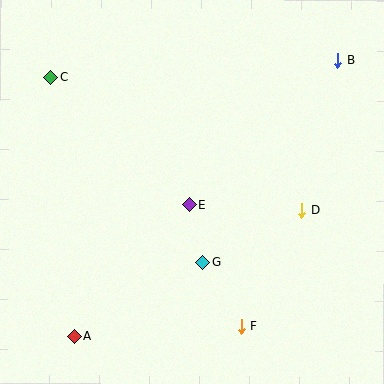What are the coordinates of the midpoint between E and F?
The midpoint between E and F is at (215, 266).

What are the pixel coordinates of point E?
Point E is at (189, 205).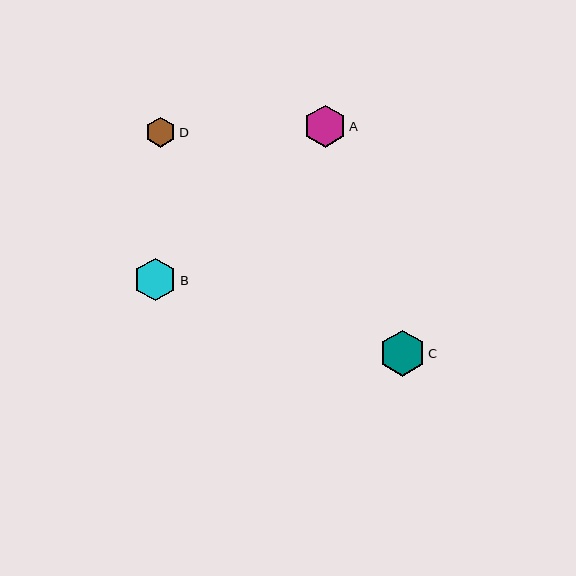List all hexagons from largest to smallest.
From largest to smallest: C, B, A, D.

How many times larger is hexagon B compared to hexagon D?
Hexagon B is approximately 1.4 times the size of hexagon D.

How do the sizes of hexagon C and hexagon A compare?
Hexagon C and hexagon A are approximately the same size.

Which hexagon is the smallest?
Hexagon D is the smallest with a size of approximately 30 pixels.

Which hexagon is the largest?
Hexagon C is the largest with a size of approximately 46 pixels.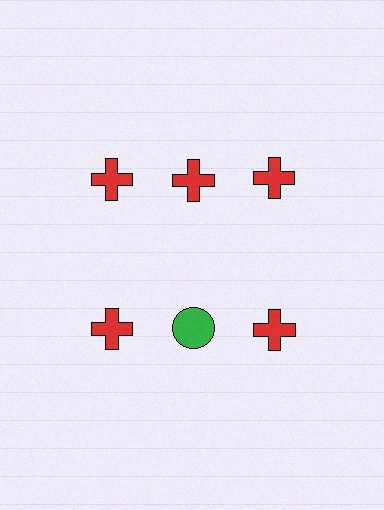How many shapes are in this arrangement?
There are 6 shapes arranged in a grid pattern.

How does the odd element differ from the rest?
It differs in both color (green instead of red) and shape (circle instead of cross).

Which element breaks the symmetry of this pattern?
The green circle in the second row, second from left column breaks the symmetry. All other shapes are red crosses.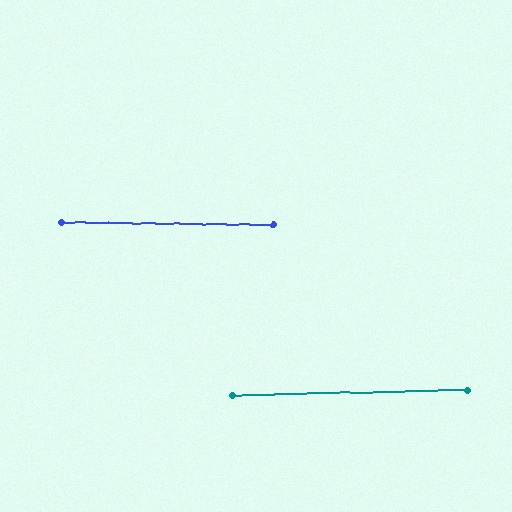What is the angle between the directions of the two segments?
Approximately 2 degrees.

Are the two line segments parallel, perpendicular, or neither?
Parallel — their directions differ by only 1.9°.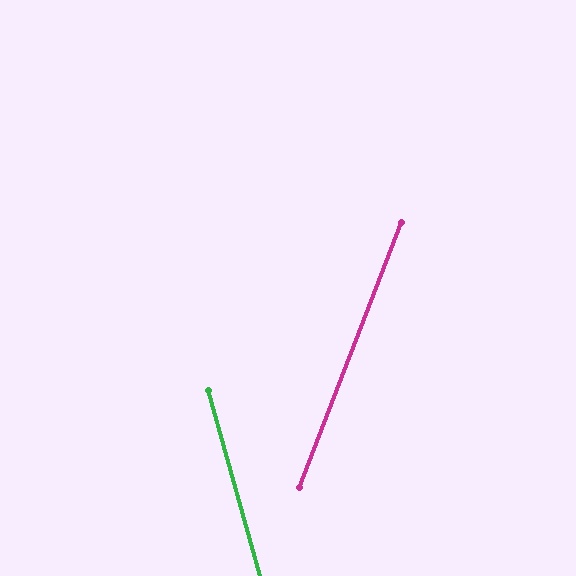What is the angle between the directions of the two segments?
Approximately 37 degrees.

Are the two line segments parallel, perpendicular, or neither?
Neither parallel nor perpendicular — they differ by about 37°.